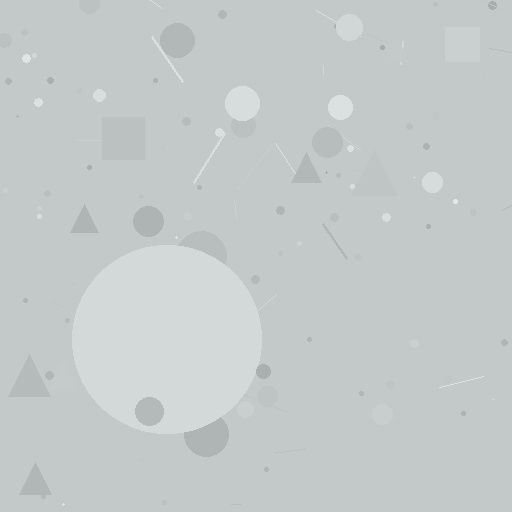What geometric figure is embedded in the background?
A circle is embedded in the background.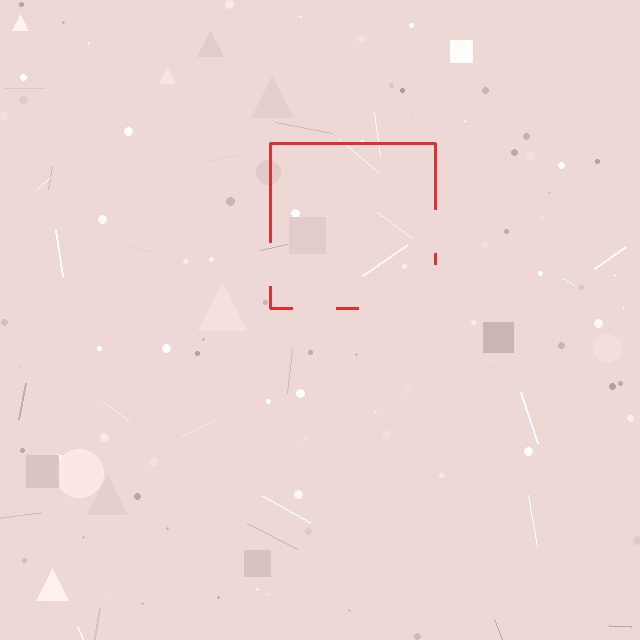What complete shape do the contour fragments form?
The contour fragments form a square.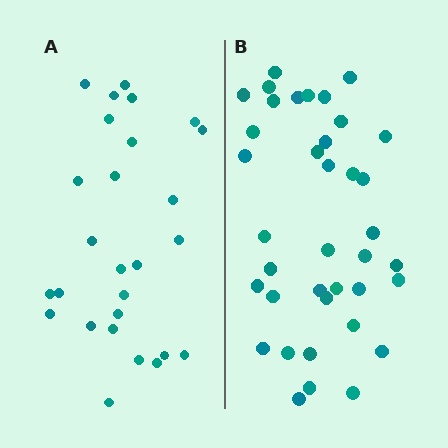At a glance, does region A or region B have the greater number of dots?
Region B (the right region) has more dots.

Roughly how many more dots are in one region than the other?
Region B has roughly 12 or so more dots than region A.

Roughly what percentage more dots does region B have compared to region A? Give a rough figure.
About 40% more.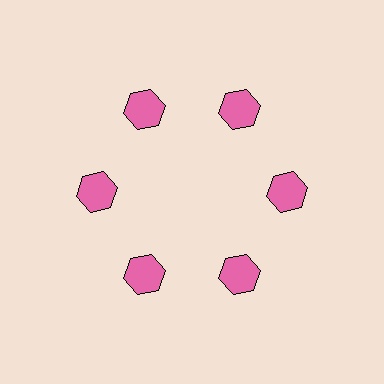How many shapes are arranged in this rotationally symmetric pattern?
There are 6 shapes, arranged in 6 groups of 1.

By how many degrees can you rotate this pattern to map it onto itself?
The pattern maps onto itself every 60 degrees of rotation.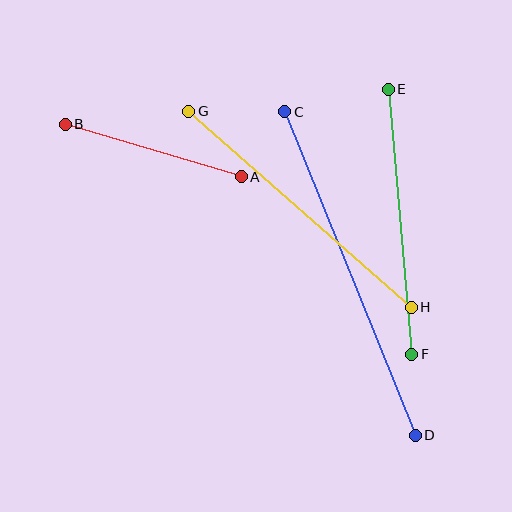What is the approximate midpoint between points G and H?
The midpoint is at approximately (300, 209) pixels.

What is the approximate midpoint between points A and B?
The midpoint is at approximately (153, 151) pixels.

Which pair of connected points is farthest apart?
Points C and D are farthest apart.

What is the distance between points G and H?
The distance is approximately 296 pixels.